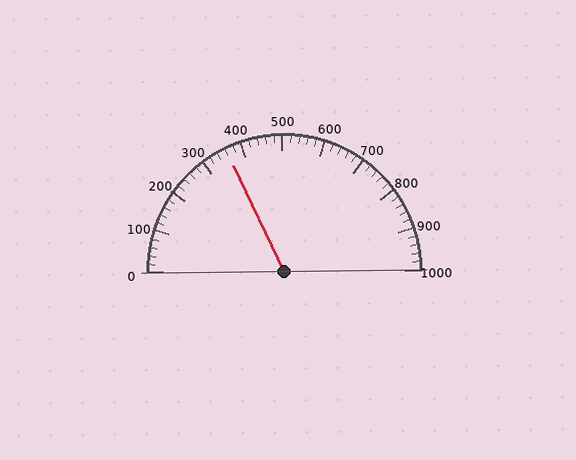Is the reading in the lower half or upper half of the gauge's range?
The reading is in the lower half of the range (0 to 1000).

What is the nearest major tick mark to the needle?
The nearest major tick mark is 400.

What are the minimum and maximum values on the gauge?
The gauge ranges from 0 to 1000.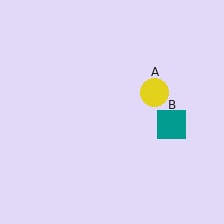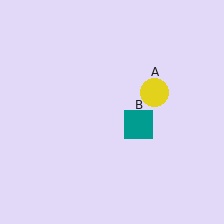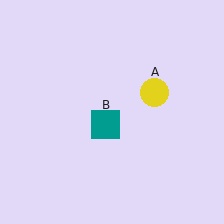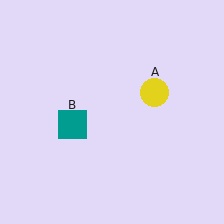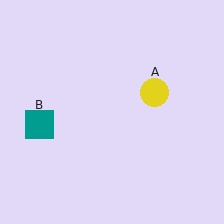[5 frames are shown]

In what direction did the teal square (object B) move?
The teal square (object B) moved left.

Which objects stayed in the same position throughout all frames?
Yellow circle (object A) remained stationary.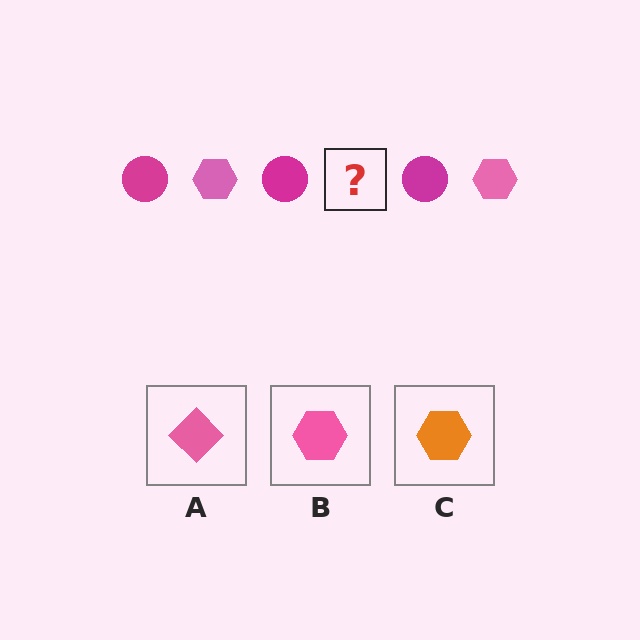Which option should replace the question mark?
Option B.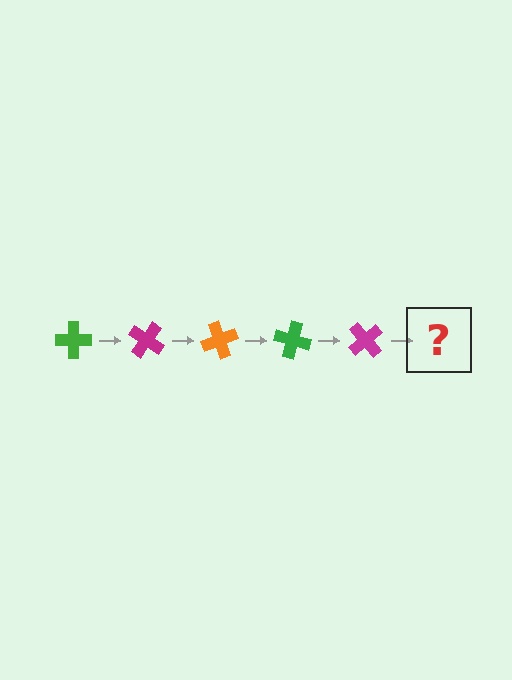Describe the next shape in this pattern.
It should be an orange cross, rotated 175 degrees from the start.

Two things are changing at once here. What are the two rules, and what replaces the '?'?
The two rules are that it rotates 35 degrees each step and the color cycles through green, magenta, and orange. The '?' should be an orange cross, rotated 175 degrees from the start.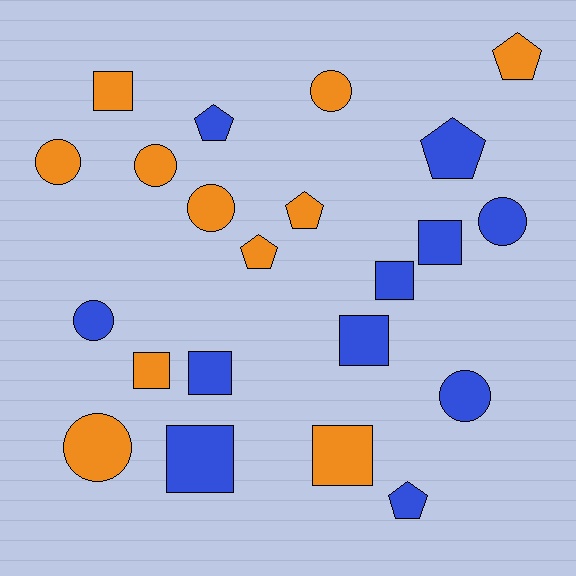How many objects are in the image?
There are 22 objects.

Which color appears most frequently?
Orange, with 11 objects.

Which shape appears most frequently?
Circle, with 8 objects.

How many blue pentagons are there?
There are 3 blue pentagons.